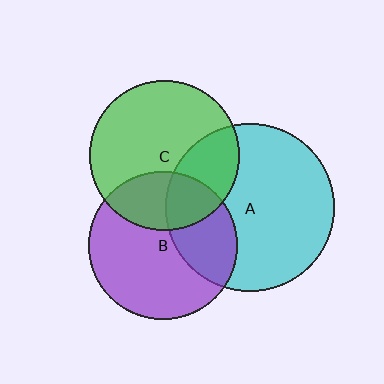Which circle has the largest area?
Circle A (cyan).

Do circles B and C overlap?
Yes.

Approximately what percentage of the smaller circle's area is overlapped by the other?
Approximately 30%.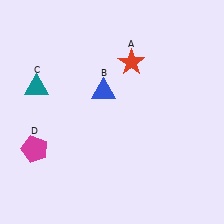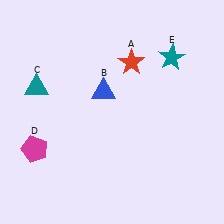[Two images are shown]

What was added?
A teal star (E) was added in Image 2.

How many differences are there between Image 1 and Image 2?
There is 1 difference between the two images.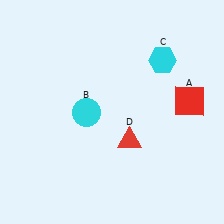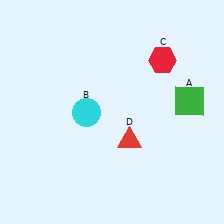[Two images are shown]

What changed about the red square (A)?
In Image 1, A is red. In Image 2, it changed to green.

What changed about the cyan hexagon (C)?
In Image 1, C is cyan. In Image 2, it changed to red.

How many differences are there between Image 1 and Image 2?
There are 2 differences between the two images.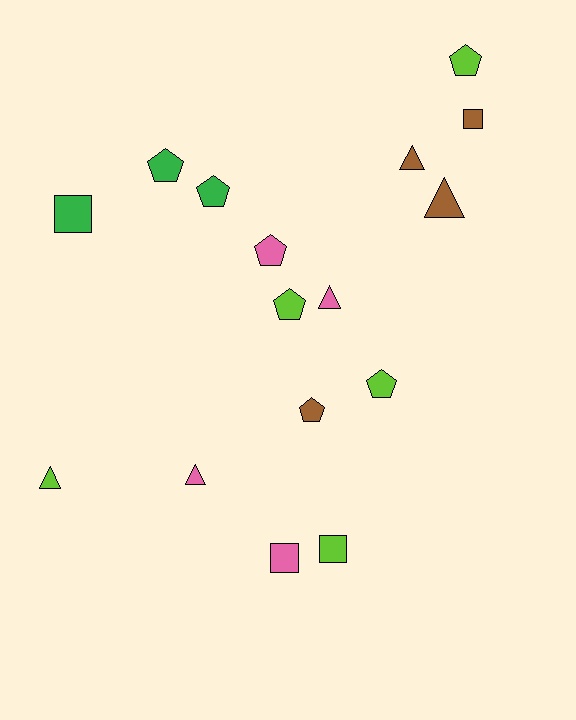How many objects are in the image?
There are 16 objects.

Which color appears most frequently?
Lime, with 5 objects.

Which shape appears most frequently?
Pentagon, with 7 objects.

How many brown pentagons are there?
There is 1 brown pentagon.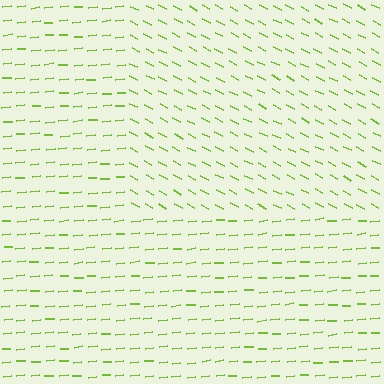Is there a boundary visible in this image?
Yes, there is a texture boundary formed by a change in line orientation.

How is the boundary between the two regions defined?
The boundary is defined purely by a change in line orientation (approximately 33 degrees difference). All lines are the same color and thickness.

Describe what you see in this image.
The image is filled with small lime line segments. A rectangle region in the image has lines oriented differently from the surrounding lines, creating a visible texture boundary.